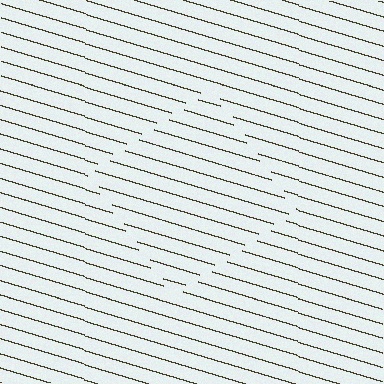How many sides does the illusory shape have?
4 sides — the line-ends trace a square.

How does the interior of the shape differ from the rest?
The interior of the shape contains the same grating, shifted by half a period — the contour is defined by the phase discontinuity where line-ends from the inner and outer gratings abut.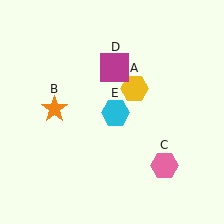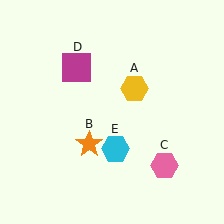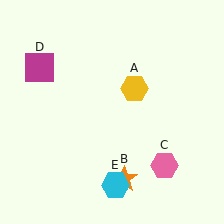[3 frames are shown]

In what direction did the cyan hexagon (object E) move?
The cyan hexagon (object E) moved down.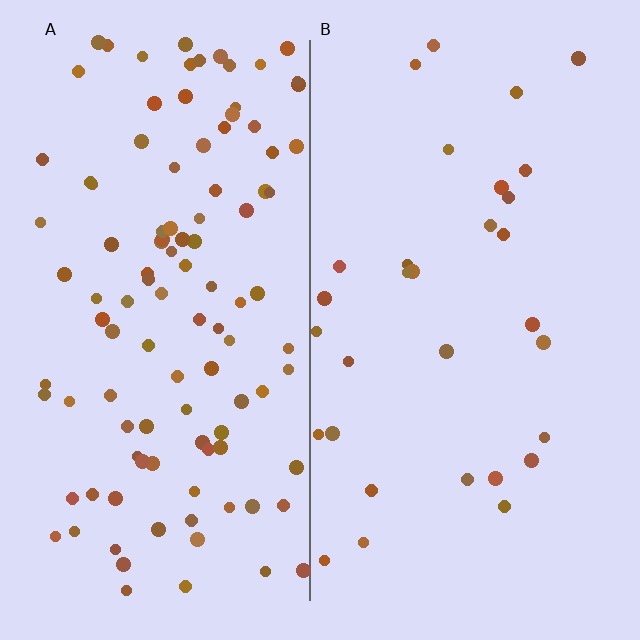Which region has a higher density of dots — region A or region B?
A (the left).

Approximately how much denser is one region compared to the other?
Approximately 3.5× — region A over region B.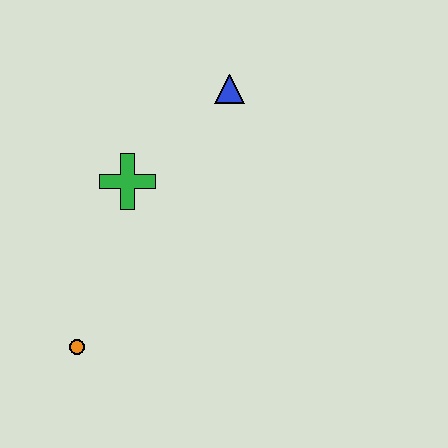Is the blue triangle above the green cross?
Yes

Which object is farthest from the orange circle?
The blue triangle is farthest from the orange circle.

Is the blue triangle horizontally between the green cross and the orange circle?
No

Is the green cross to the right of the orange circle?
Yes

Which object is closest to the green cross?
The blue triangle is closest to the green cross.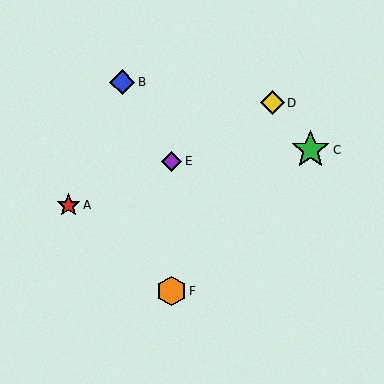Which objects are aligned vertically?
Objects E, F are aligned vertically.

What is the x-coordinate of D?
Object D is at x≈273.